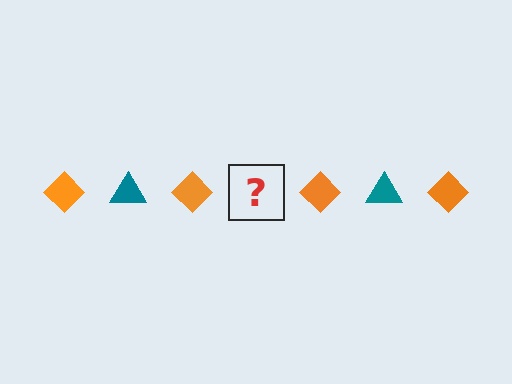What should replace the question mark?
The question mark should be replaced with a teal triangle.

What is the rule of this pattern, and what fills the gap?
The rule is that the pattern alternates between orange diamond and teal triangle. The gap should be filled with a teal triangle.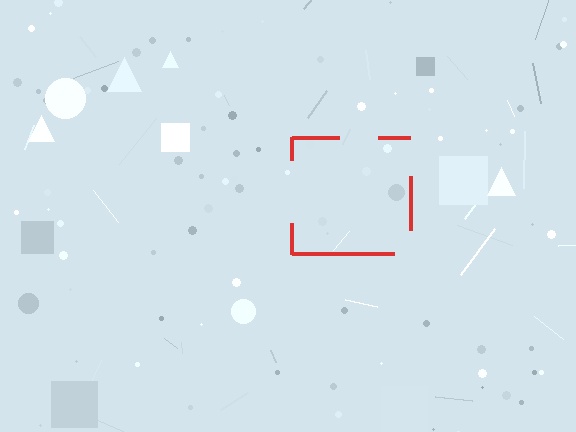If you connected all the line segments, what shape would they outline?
They would outline a square.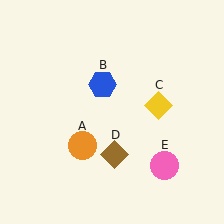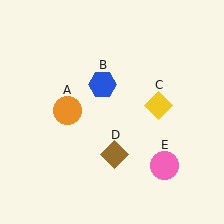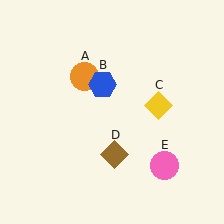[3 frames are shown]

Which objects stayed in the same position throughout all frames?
Blue hexagon (object B) and yellow diamond (object C) and brown diamond (object D) and pink circle (object E) remained stationary.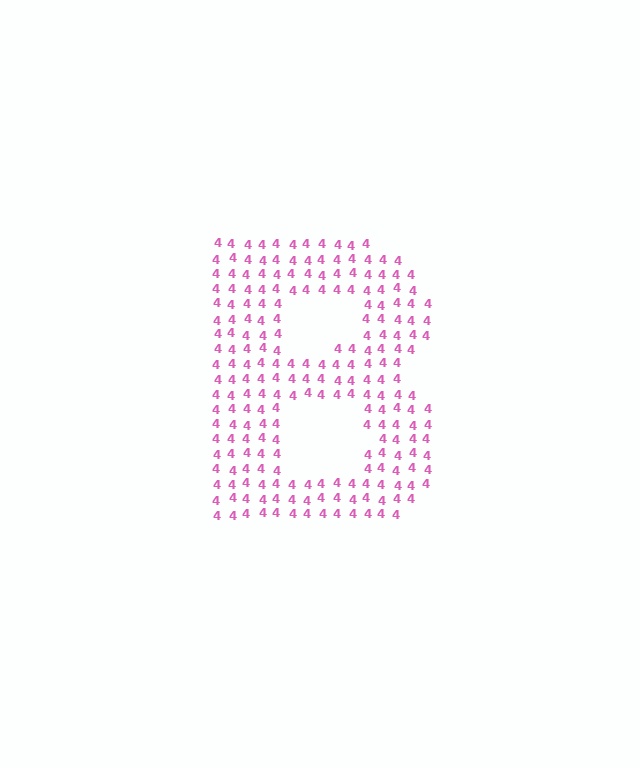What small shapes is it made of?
It is made of small digit 4's.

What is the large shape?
The large shape is the letter B.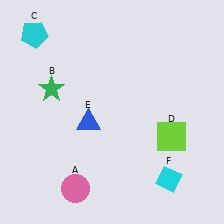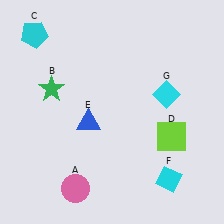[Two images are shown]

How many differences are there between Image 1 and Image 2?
There is 1 difference between the two images.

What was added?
A cyan diamond (G) was added in Image 2.